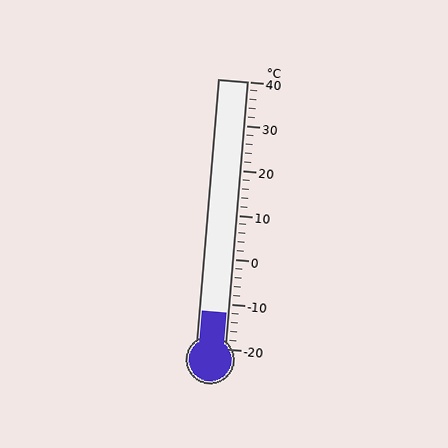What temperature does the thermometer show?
The thermometer shows approximately -12°C.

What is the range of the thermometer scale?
The thermometer scale ranges from -20°C to 40°C.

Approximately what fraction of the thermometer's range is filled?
The thermometer is filled to approximately 15% of its range.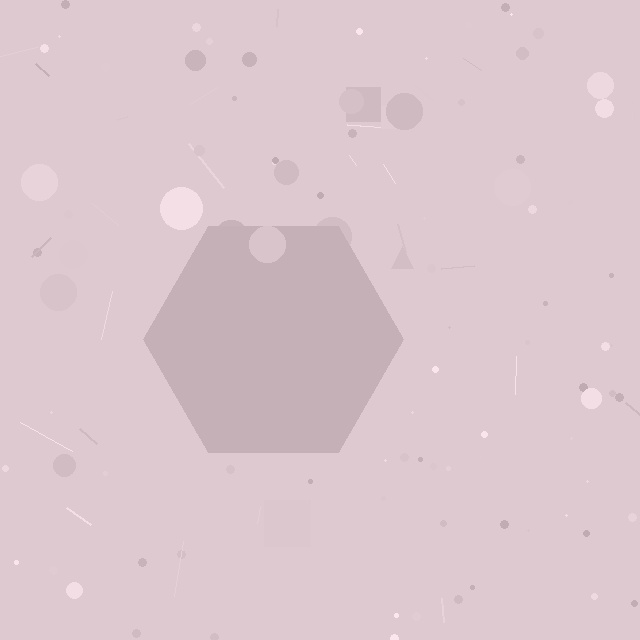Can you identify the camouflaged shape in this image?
The camouflaged shape is a hexagon.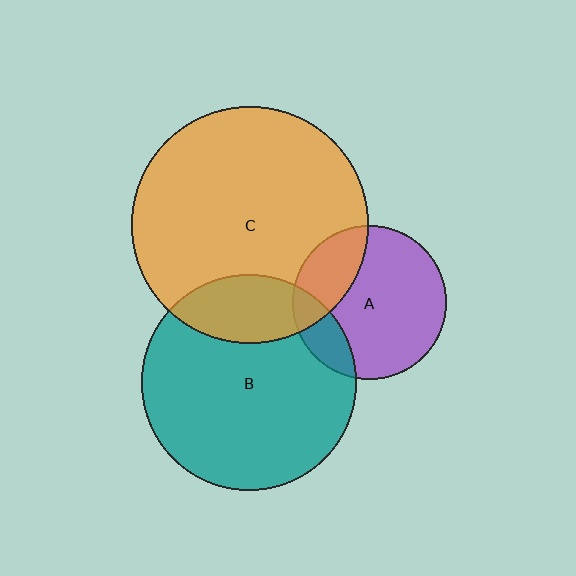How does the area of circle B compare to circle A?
Approximately 2.0 times.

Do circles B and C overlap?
Yes.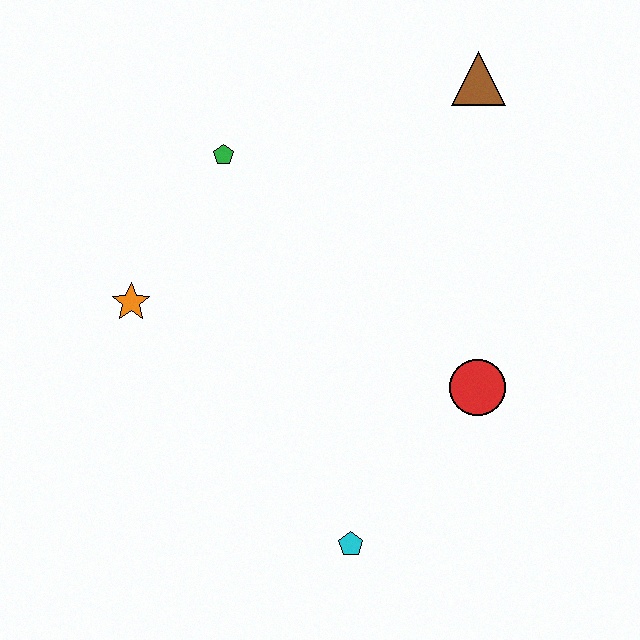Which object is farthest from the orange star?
The brown triangle is farthest from the orange star.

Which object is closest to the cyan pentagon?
The red circle is closest to the cyan pentagon.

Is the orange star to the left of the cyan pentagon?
Yes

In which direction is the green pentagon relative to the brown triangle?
The green pentagon is to the left of the brown triangle.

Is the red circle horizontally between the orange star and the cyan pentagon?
No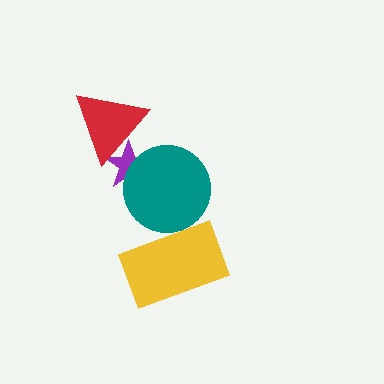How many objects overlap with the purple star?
2 objects overlap with the purple star.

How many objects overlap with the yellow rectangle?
1 object overlaps with the yellow rectangle.